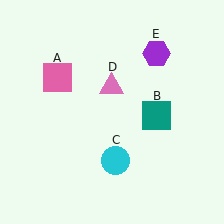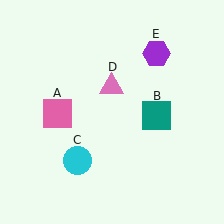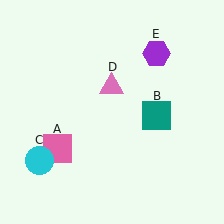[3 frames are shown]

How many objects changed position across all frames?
2 objects changed position: pink square (object A), cyan circle (object C).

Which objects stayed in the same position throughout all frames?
Teal square (object B) and pink triangle (object D) and purple hexagon (object E) remained stationary.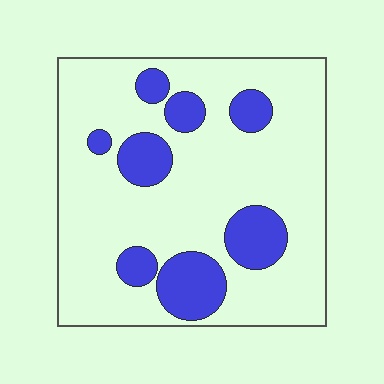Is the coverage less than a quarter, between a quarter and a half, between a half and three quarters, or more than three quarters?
Less than a quarter.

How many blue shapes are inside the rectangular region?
8.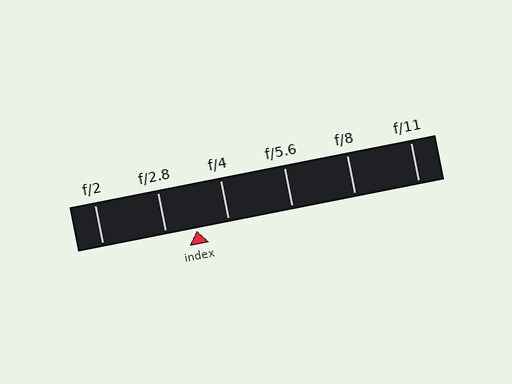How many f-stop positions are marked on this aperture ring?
There are 6 f-stop positions marked.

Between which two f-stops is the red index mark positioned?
The index mark is between f/2.8 and f/4.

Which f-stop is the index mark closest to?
The index mark is closest to f/2.8.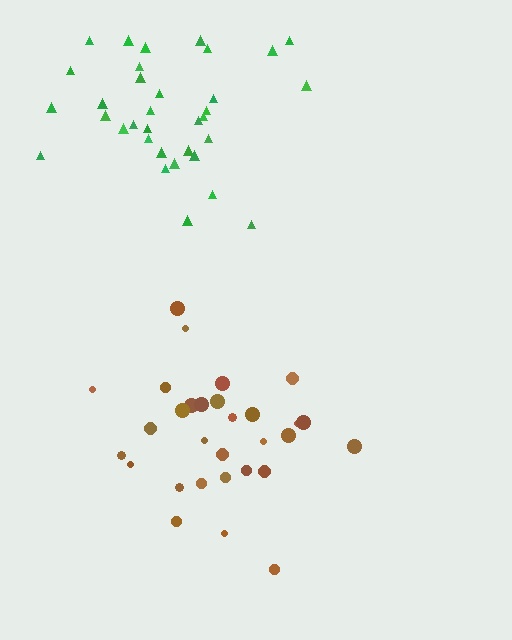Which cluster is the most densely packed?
Brown.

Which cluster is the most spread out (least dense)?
Green.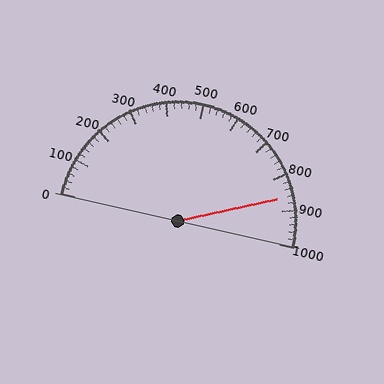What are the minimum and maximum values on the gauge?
The gauge ranges from 0 to 1000.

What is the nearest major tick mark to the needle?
The nearest major tick mark is 900.